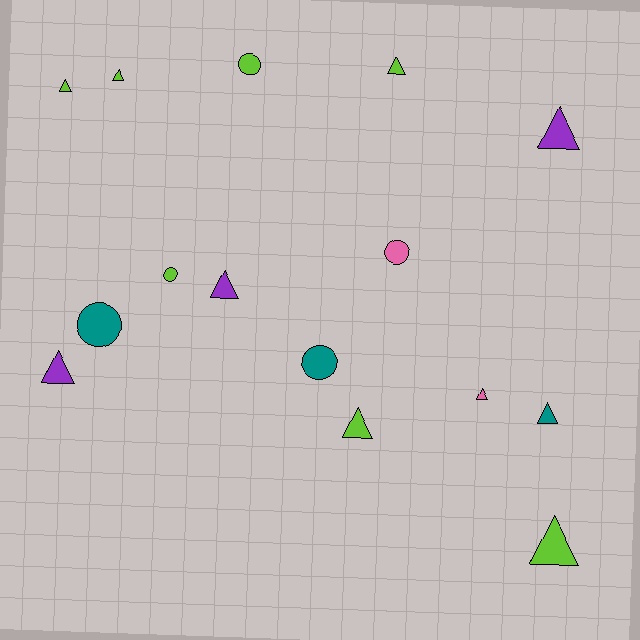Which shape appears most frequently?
Triangle, with 10 objects.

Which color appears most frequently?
Lime, with 7 objects.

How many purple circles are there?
There are no purple circles.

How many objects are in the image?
There are 15 objects.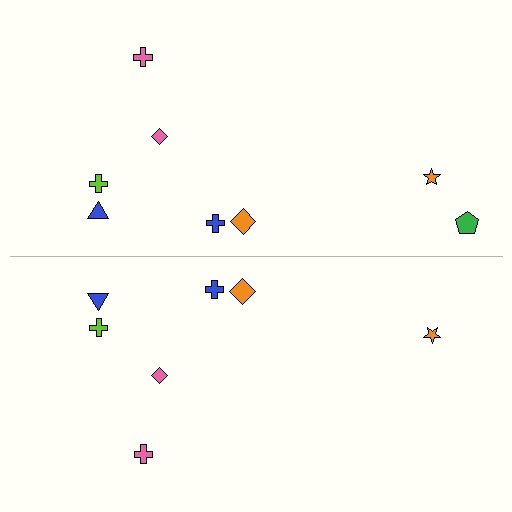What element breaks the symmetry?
A green pentagon is missing from the bottom side.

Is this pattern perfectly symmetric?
No, the pattern is not perfectly symmetric. A green pentagon is missing from the bottom side.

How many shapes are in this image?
There are 15 shapes in this image.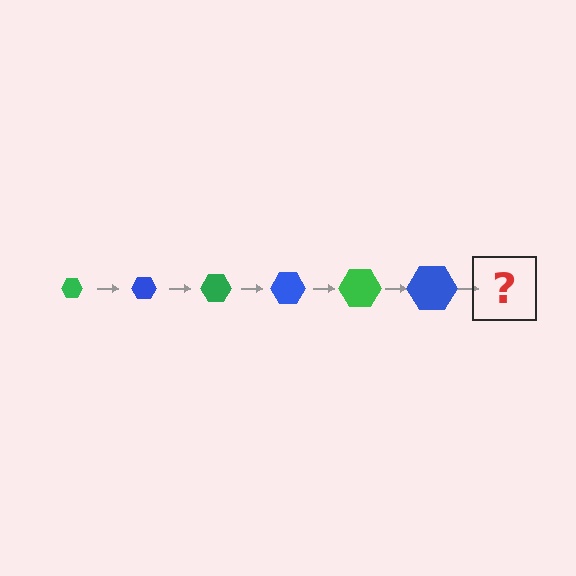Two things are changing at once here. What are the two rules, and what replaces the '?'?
The two rules are that the hexagon grows larger each step and the color cycles through green and blue. The '?' should be a green hexagon, larger than the previous one.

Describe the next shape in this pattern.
It should be a green hexagon, larger than the previous one.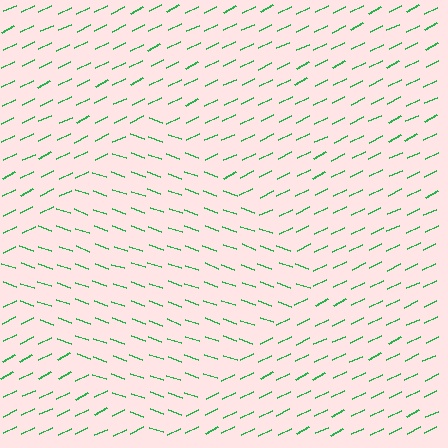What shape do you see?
I see a diamond.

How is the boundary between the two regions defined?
The boundary is defined purely by a change in line orientation (approximately 45 degrees difference). All lines are the same color and thickness.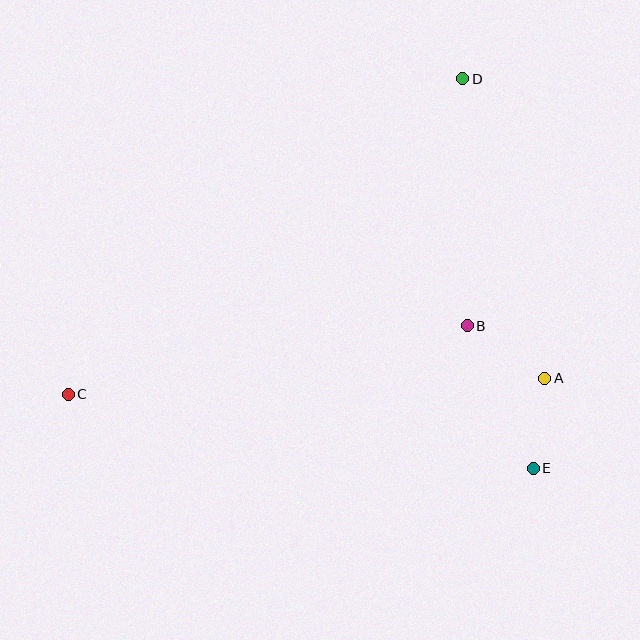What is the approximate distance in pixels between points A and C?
The distance between A and C is approximately 476 pixels.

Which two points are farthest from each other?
Points C and D are farthest from each other.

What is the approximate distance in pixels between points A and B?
The distance between A and B is approximately 93 pixels.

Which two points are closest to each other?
Points A and E are closest to each other.